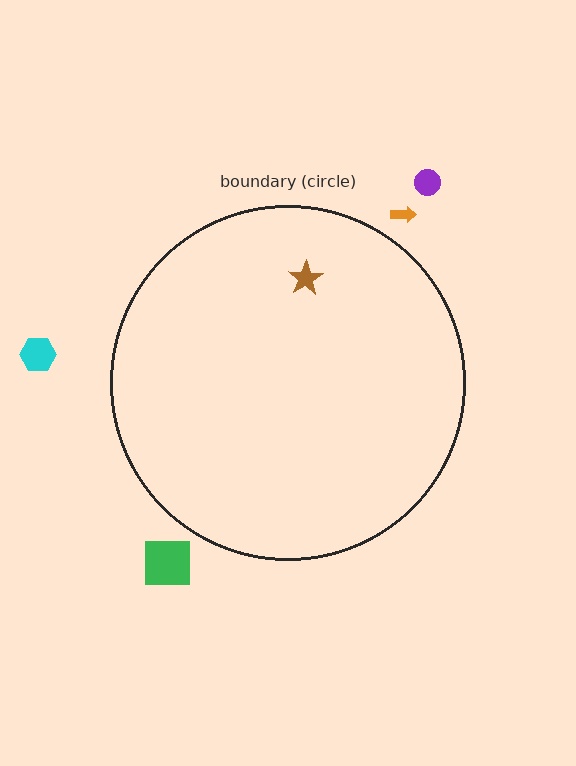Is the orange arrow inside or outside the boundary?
Outside.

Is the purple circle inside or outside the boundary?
Outside.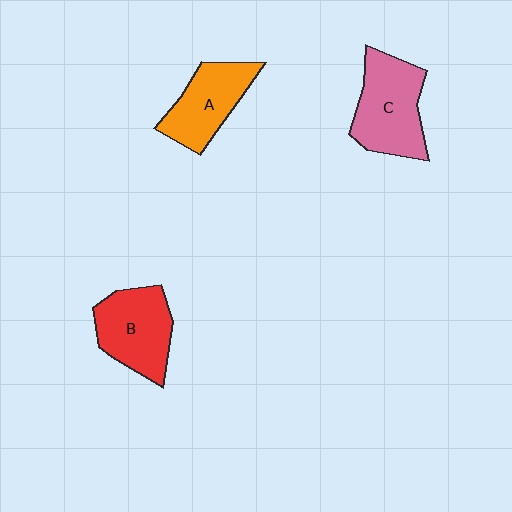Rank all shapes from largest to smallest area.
From largest to smallest: C (pink), B (red), A (orange).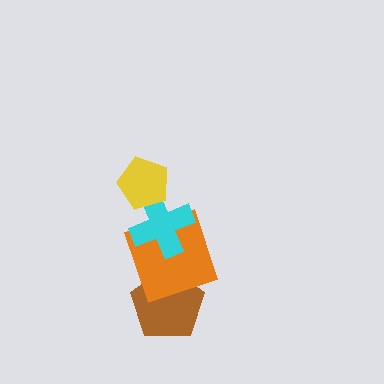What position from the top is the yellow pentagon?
The yellow pentagon is 1st from the top.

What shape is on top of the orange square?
The cyan cross is on top of the orange square.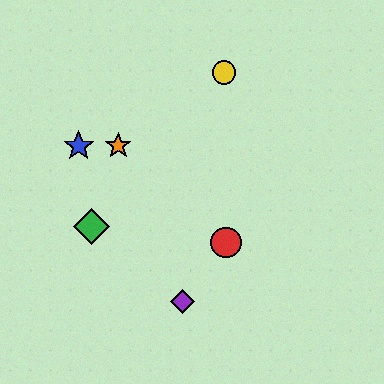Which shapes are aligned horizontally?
The blue star, the orange star are aligned horizontally.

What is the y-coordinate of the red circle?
The red circle is at y≈243.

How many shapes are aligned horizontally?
2 shapes (the blue star, the orange star) are aligned horizontally.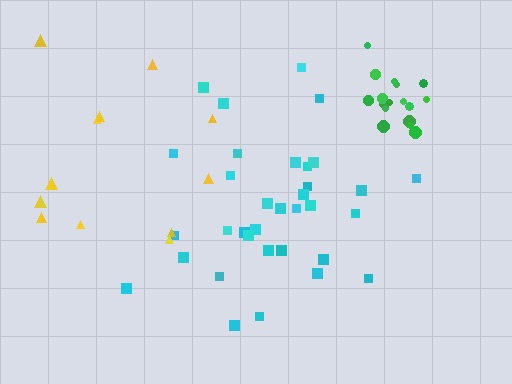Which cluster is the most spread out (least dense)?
Yellow.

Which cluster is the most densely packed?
Green.